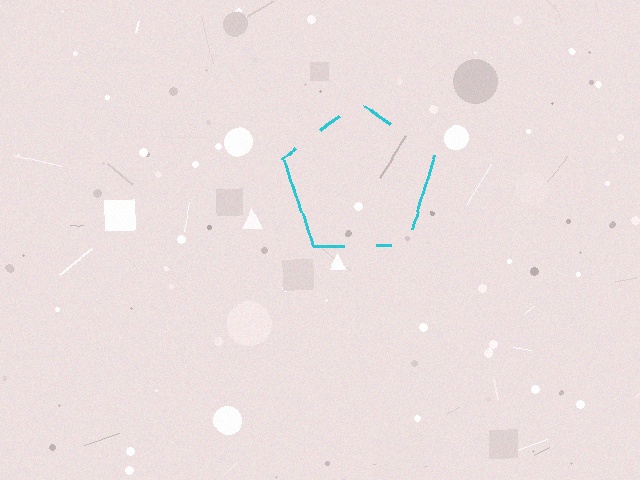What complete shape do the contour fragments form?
The contour fragments form a pentagon.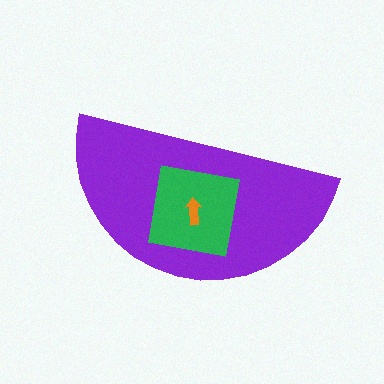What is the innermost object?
The orange arrow.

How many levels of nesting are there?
3.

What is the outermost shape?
The purple semicircle.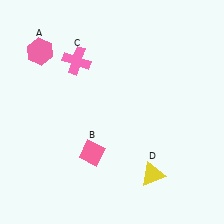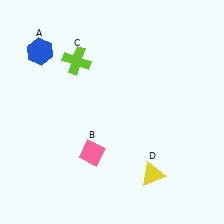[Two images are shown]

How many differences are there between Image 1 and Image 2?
There are 2 differences between the two images.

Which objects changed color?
A changed from pink to blue. C changed from pink to lime.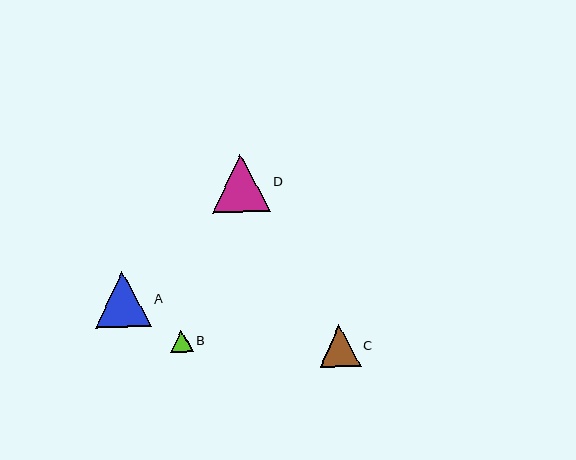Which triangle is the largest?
Triangle D is the largest with a size of approximately 58 pixels.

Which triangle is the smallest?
Triangle B is the smallest with a size of approximately 22 pixels.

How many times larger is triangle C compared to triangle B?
Triangle C is approximately 1.9 times the size of triangle B.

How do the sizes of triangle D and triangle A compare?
Triangle D and triangle A are approximately the same size.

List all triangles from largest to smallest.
From largest to smallest: D, A, C, B.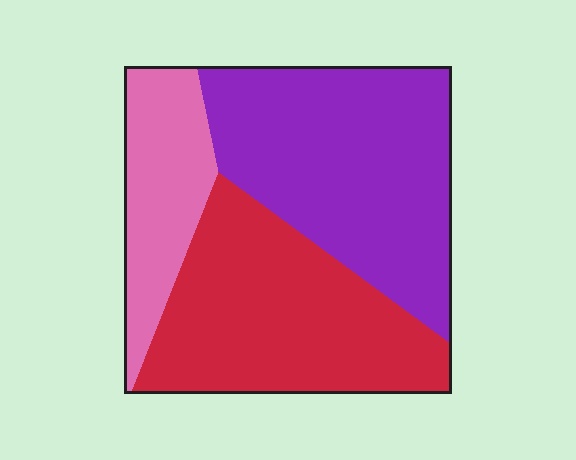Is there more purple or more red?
Purple.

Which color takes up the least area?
Pink, at roughly 20%.